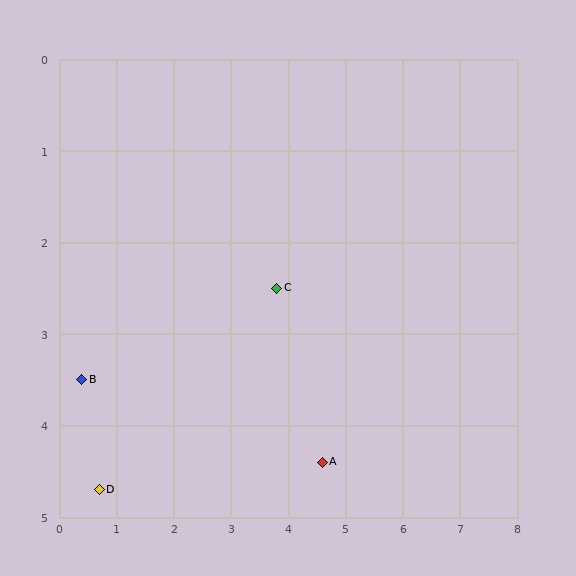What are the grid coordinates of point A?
Point A is at approximately (4.6, 4.4).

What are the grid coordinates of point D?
Point D is at approximately (0.7, 4.7).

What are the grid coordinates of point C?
Point C is at approximately (3.8, 2.5).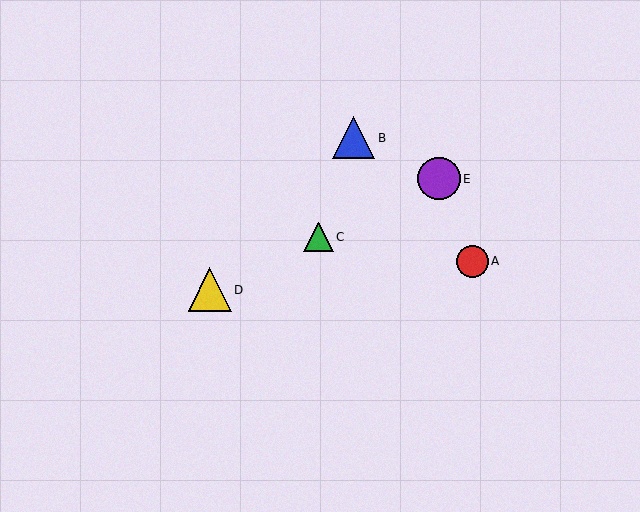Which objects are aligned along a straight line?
Objects C, D, E are aligned along a straight line.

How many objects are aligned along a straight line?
3 objects (C, D, E) are aligned along a straight line.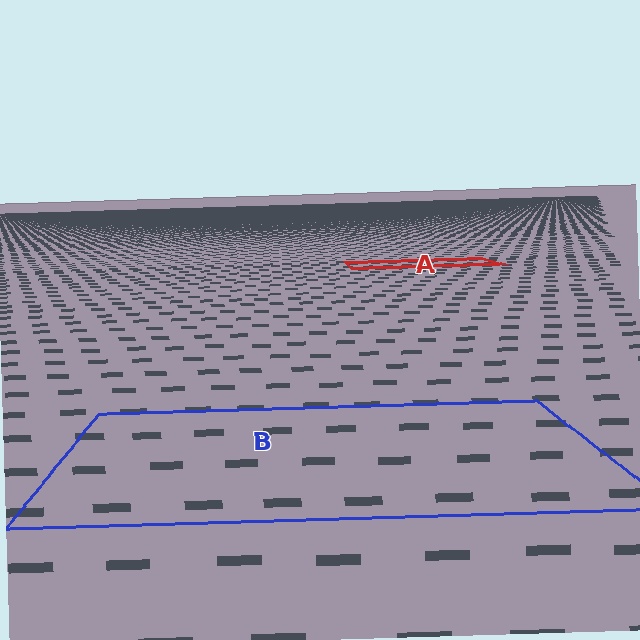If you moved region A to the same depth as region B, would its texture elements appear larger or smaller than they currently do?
They would appear larger. At a closer depth, the same texture elements are projected at a bigger on-screen size.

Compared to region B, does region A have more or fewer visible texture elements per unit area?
Region A has more texture elements per unit area — they are packed more densely because it is farther away.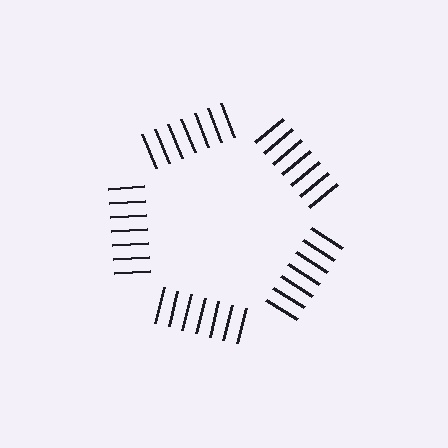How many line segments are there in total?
35 — 7 along each of the 5 edges.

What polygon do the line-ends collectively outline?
An illusory pentagon — the line segments terminate on its edges but no continuous stroke is drawn.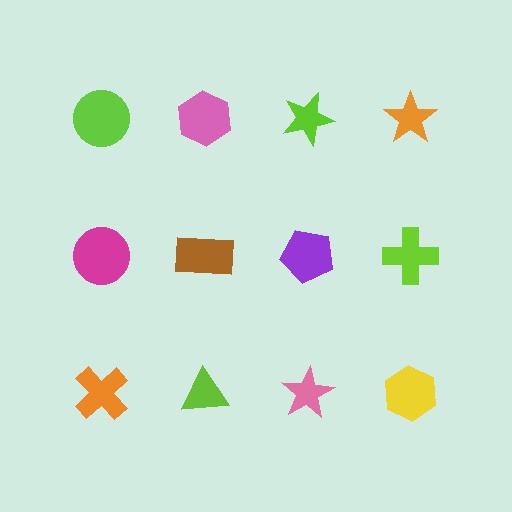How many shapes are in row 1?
4 shapes.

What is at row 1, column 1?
A lime circle.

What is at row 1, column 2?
A pink hexagon.